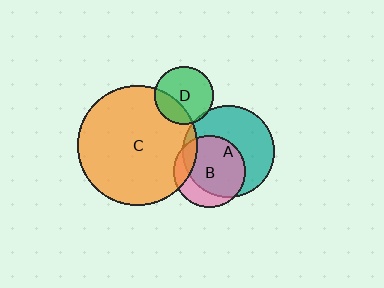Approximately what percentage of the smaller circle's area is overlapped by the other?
Approximately 20%.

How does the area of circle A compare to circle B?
Approximately 1.7 times.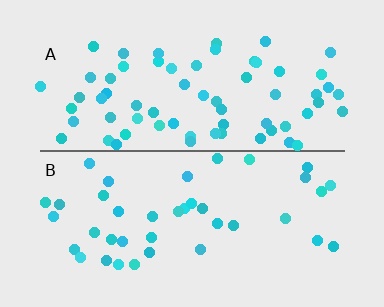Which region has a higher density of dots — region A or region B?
A (the top).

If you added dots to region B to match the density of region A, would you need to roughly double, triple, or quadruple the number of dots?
Approximately double.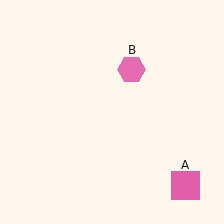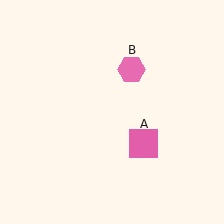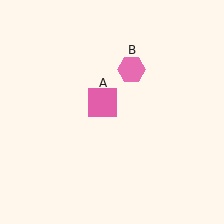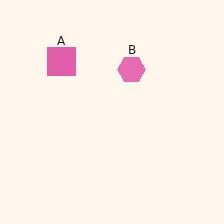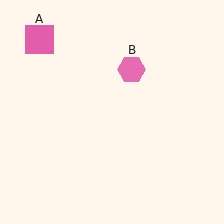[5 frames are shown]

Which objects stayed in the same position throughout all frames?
Pink hexagon (object B) remained stationary.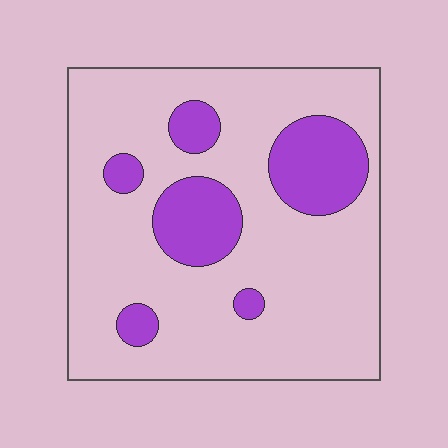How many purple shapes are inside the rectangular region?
6.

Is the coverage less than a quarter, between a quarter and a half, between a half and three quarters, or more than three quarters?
Less than a quarter.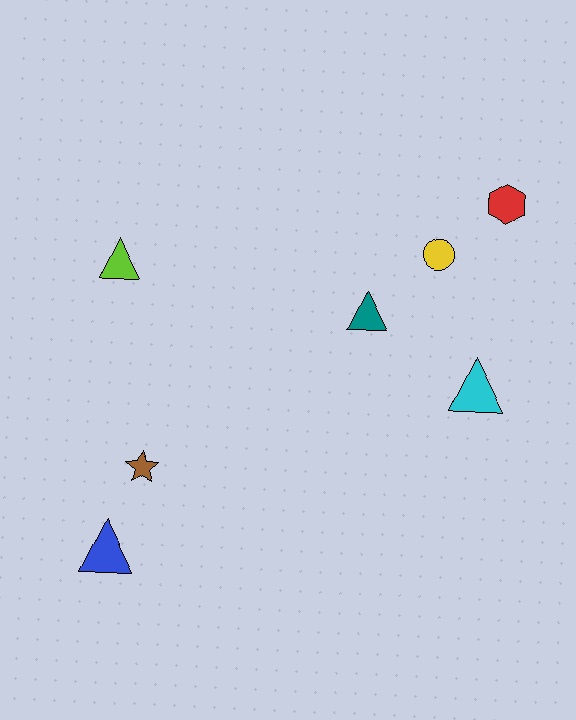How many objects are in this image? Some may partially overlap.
There are 7 objects.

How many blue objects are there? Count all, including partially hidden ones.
There is 1 blue object.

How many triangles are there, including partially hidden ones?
There are 4 triangles.